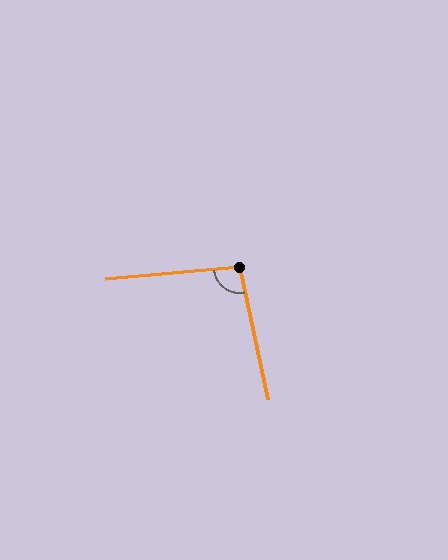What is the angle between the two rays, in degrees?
Approximately 97 degrees.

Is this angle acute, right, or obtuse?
It is obtuse.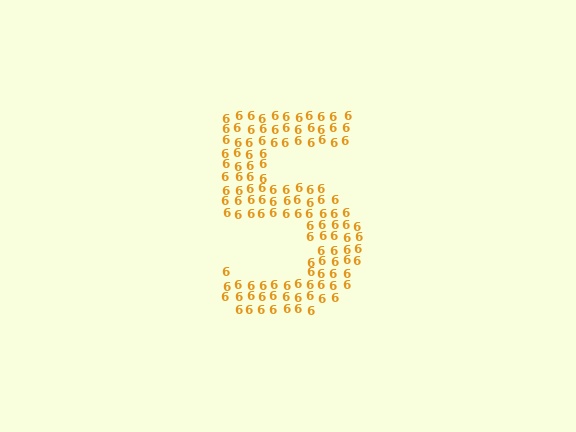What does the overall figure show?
The overall figure shows the digit 5.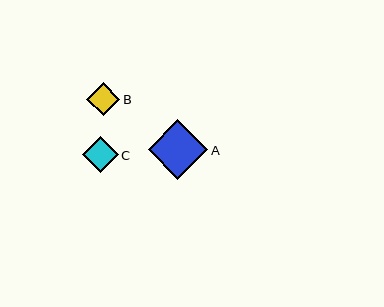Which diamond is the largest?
Diamond A is the largest with a size of approximately 59 pixels.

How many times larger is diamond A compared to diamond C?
Diamond A is approximately 1.6 times the size of diamond C.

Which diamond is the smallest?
Diamond B is the smallest with a size of approximately 33 pixels.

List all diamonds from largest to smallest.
From largest to smallest: A, C, B.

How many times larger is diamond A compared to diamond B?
Diamond A is approximately 1.8 times the size of diamond B.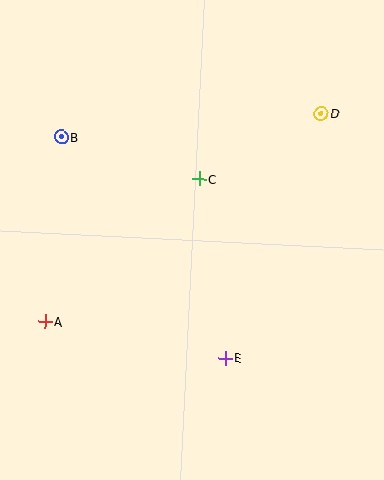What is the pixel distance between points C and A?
The distance between C and A is 210 pixels.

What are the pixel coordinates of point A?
Point A is at (45, 321).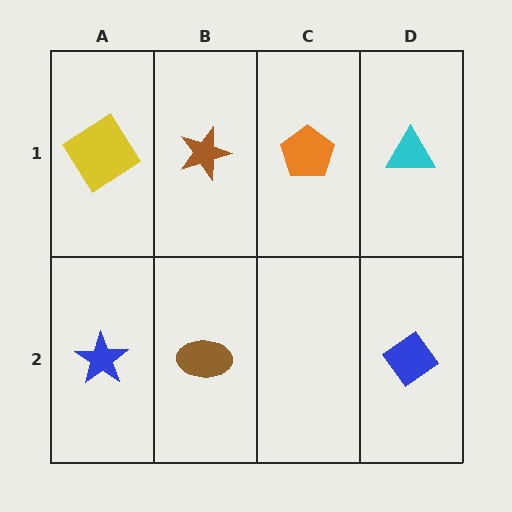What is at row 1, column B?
A brown star.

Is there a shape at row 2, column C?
No, that cell is empty.